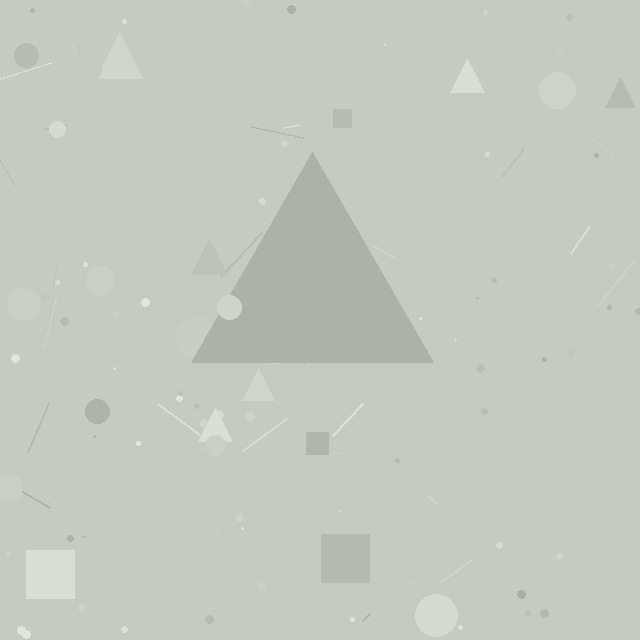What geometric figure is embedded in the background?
A triangle is embedded in the background.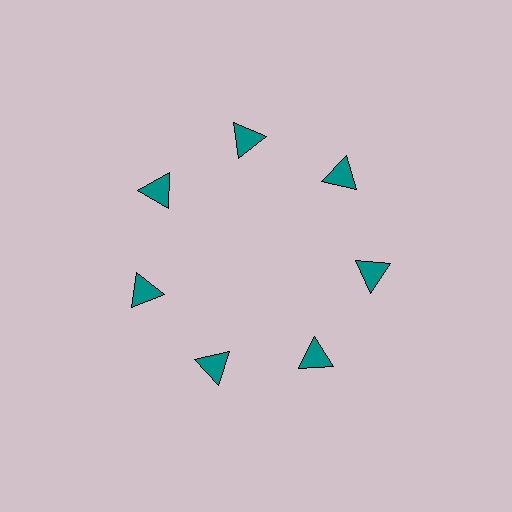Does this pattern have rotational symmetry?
Yes, this pattern has 7-fold rotational symmetry. It looks the same after rotating 51 degrees around the center.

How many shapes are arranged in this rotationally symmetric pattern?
There are 7 shapes, arranged in 7 groups of 1.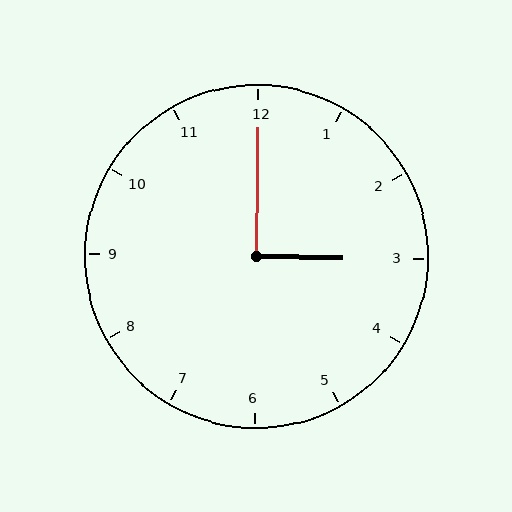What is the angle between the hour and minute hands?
Approximately 90 degrees.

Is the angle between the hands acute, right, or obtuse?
It is right.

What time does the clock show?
3:00.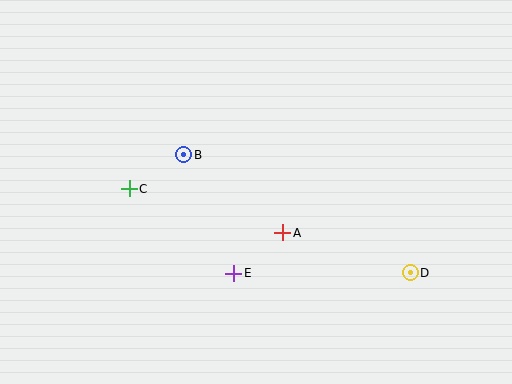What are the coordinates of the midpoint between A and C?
The midpoint between A and C is at (206, 211).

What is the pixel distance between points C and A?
The distance between C and A is 159 pixels.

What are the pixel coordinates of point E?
Point E is at (234, 273).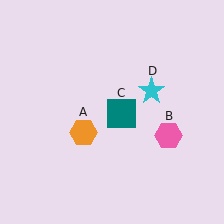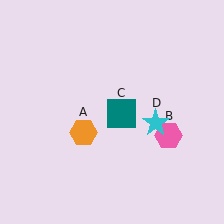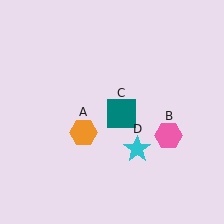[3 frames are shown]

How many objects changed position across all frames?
1 object changed position: cyan star (object D).